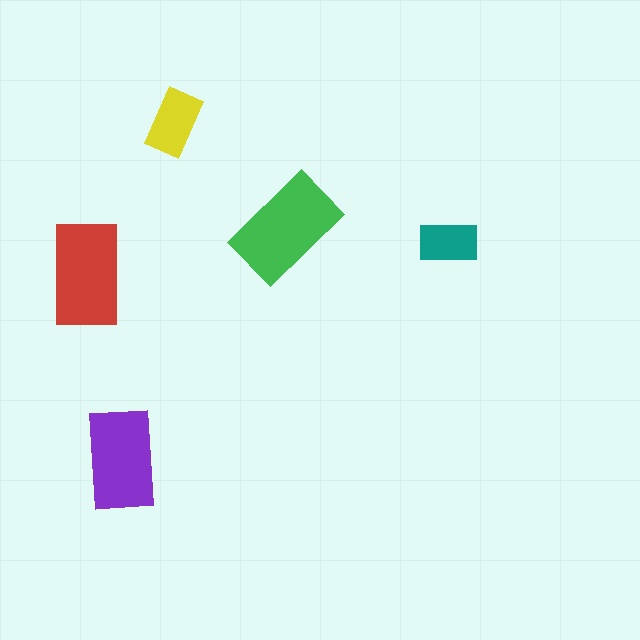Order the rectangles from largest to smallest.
the green one, the red one, the purple one, the yellow one, the teal one.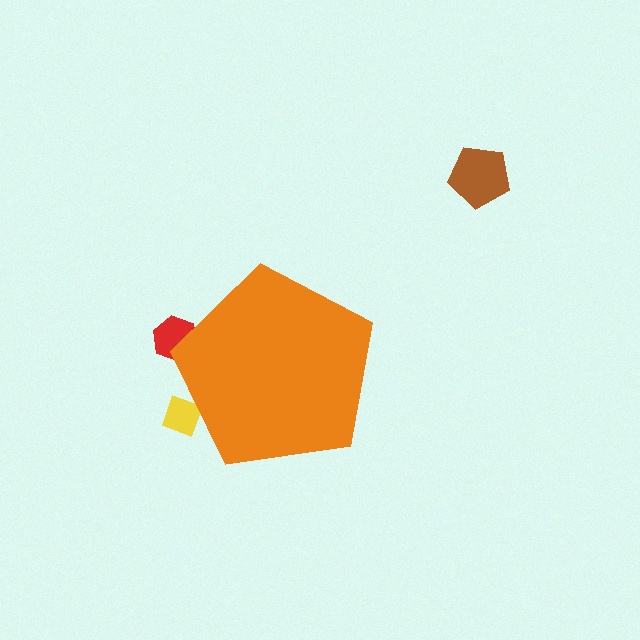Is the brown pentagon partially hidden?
No, the brown pentagon is fully visible.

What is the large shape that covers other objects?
An orange pentagon.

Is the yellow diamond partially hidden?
Yes, the yellow diamond is partially hidden behind the orange pentagon.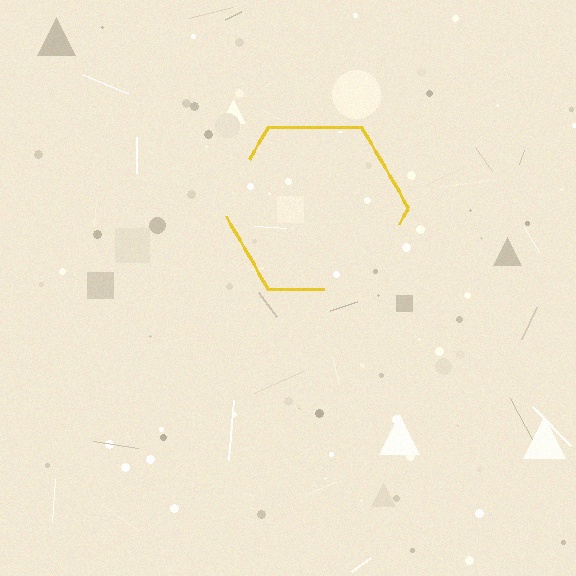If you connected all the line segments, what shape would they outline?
They would outline a hexagon.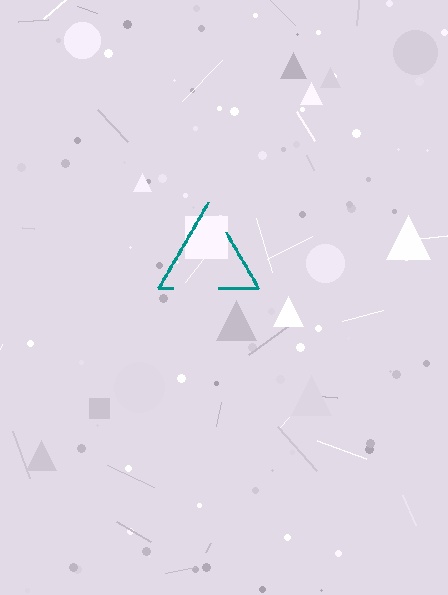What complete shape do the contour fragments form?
The contour fragments form a triangle.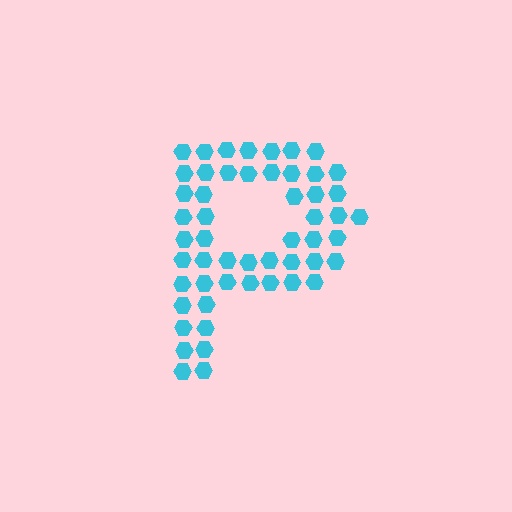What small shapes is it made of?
It is made of small hexagons.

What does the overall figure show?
The overall figure shows the letter P.